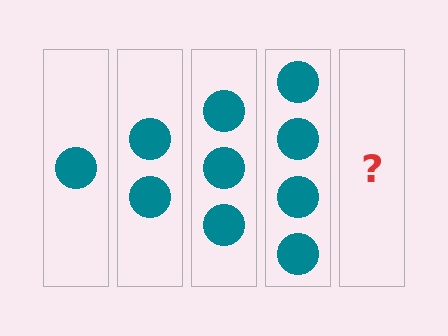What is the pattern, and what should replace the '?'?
The pattern is that each step adds one more circle. The '?' should be 5 circles.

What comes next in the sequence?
The next element should be 5 circles.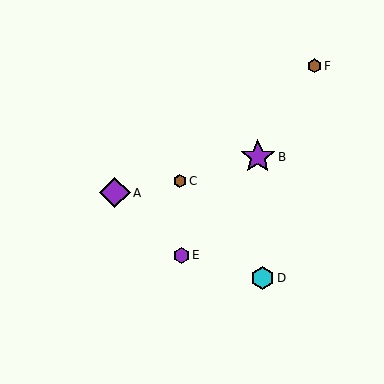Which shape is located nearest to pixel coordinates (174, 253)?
The purple hexagon (labeled E) at (182, 255) is nearest to that location.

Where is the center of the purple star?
The center of the purple star is at (258, 157).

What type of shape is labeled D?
Shape D is a cyan hexagon.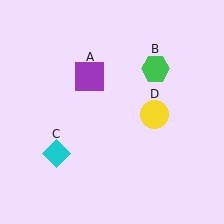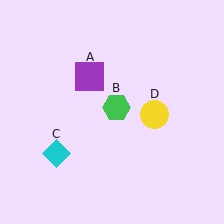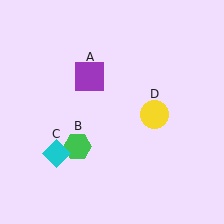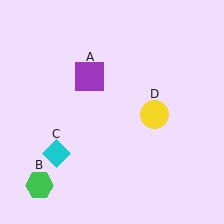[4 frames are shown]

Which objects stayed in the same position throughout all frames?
Purple square (object A) and cyan diamond (object C) and yellow circle (object D) remained stationary.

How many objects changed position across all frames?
1 object changed position: green hexagon (object B).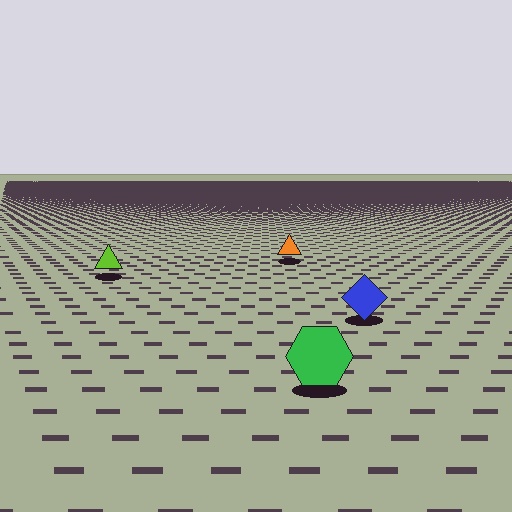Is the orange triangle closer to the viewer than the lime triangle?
No. The lime triangle is closer — you can tell from the texture gradient: the ground texture is coarser near it.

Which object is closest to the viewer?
The green hexagon is closest. The texture marks near it are larger and more spread out.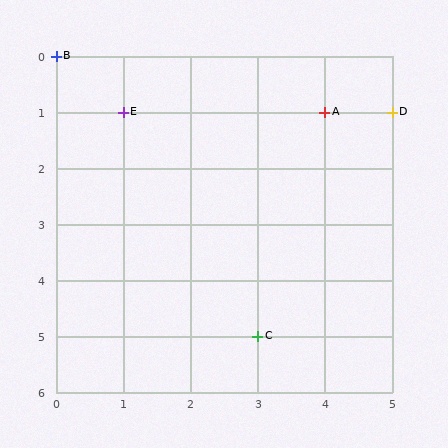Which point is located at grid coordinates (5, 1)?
Point D is at (5, 1).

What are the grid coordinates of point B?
Point B is at grid coordinates (0, 0).